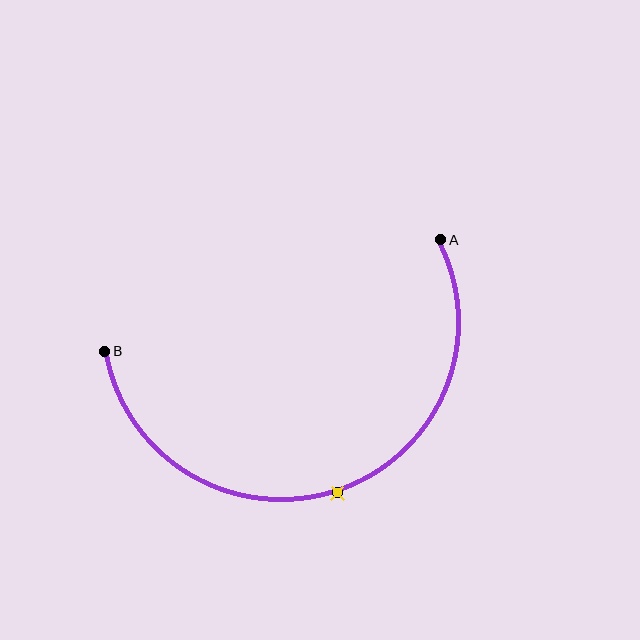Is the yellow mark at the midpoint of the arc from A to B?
Yes. The yellow mark lies on the arc at equal arc-length from both A and B — it is the arc midpoint.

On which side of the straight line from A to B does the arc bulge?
The arc bulges below the straight line connecting A and B.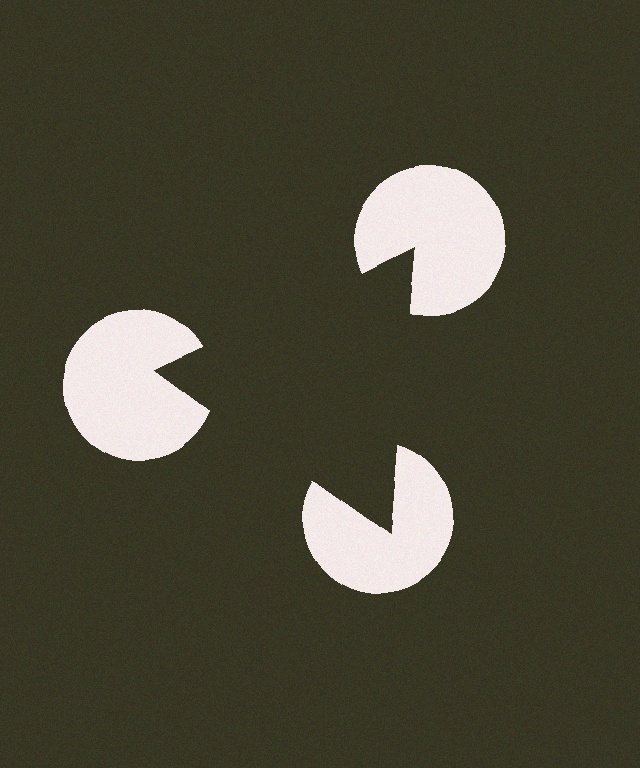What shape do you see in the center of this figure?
An illusory triangle — its edges are inferred from the aligned wedge cuts in the pac-man discs, not physically drawn.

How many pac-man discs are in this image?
There are 3 — one at each vertex of the illusory triangle.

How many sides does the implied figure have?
3 sides.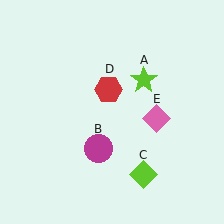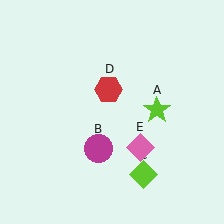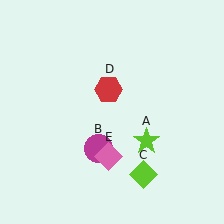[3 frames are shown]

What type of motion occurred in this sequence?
The lime star (object A), pink diamond (object E) rotated clockwise around the center of the scene.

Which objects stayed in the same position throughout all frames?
Magenta circle (object B) and lime diamond (object C) and red hexagon (object D) remained stationary.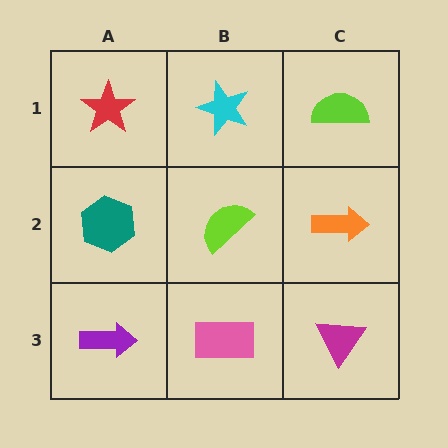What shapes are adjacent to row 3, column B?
A lime semicircle (row 2, column B), a purple arrow (row 3, column A), a magenta triangle (row 3, column C).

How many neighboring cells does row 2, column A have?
3.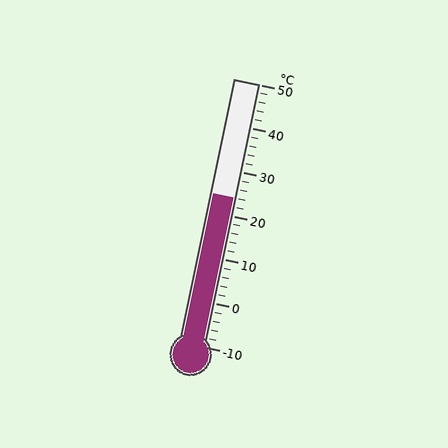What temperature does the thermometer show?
The thermometer shows approximately 24°C.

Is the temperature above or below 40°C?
The temperature is below 40°C.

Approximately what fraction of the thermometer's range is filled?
The thermometer is filled to approximately 55% of its range.